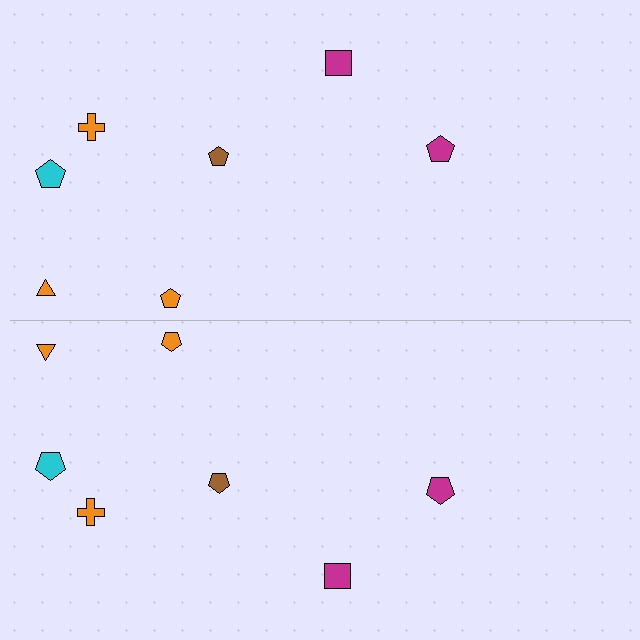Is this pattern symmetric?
Yes, this pattern has bilateral (reflection) symmetry.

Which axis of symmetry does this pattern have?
The pattern has a horizontal axis of symmetry running through the center of the image.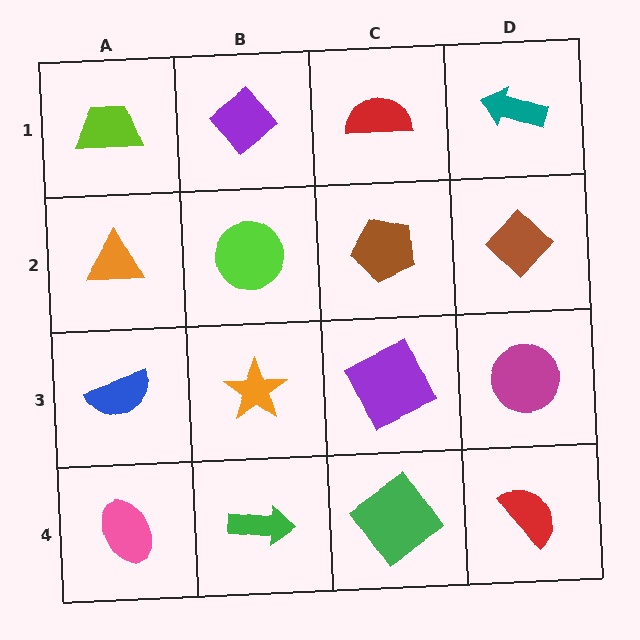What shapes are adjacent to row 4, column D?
A magenta circle (row 3, column D), a green diamond (row 4, column C).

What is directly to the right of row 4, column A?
A green arrow.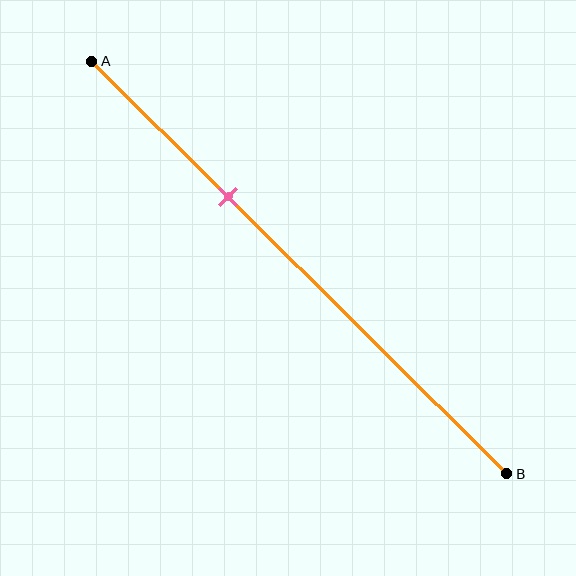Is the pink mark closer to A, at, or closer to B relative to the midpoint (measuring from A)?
The pink mark is closer to point A than the midpoint of segment AB.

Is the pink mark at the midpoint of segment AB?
No, the mark is at about 35% from A, not at the 50% midpoint.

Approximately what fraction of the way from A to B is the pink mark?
The pink mark is approximately 35% of the way from A to B.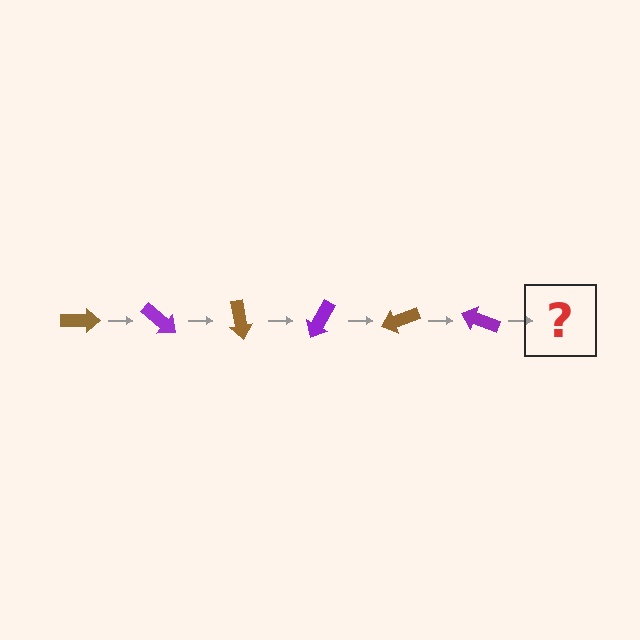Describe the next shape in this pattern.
It should be a brown arrow, rotated 240 degrees from the start.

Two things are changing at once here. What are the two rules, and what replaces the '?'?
The two rules are that it rotates 40 degrees each step and the color cycles through brown and purple. The '?' should be a brown arrow, rotated 240 degrees from the start.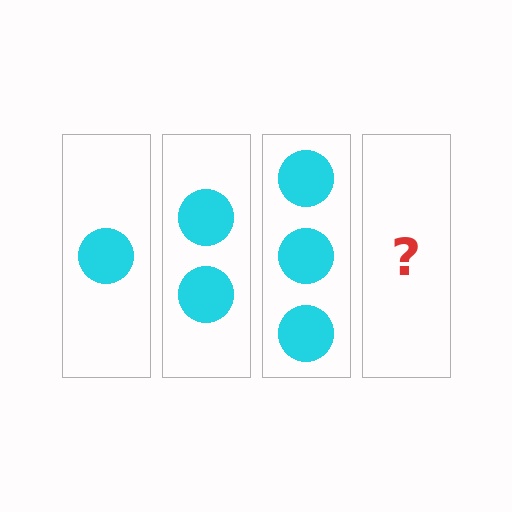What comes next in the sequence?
The next element should be 4 circles.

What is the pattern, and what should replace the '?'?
The pattern is that each step adds one more circle. The '?' should be 4 circles.